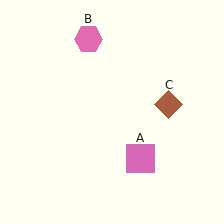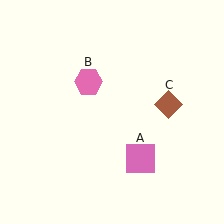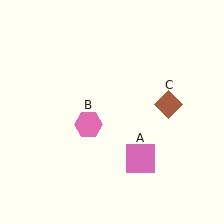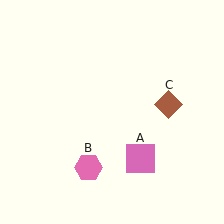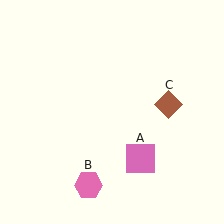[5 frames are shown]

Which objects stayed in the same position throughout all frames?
Pink square (object A) and brown diamond (object C) remained stationary.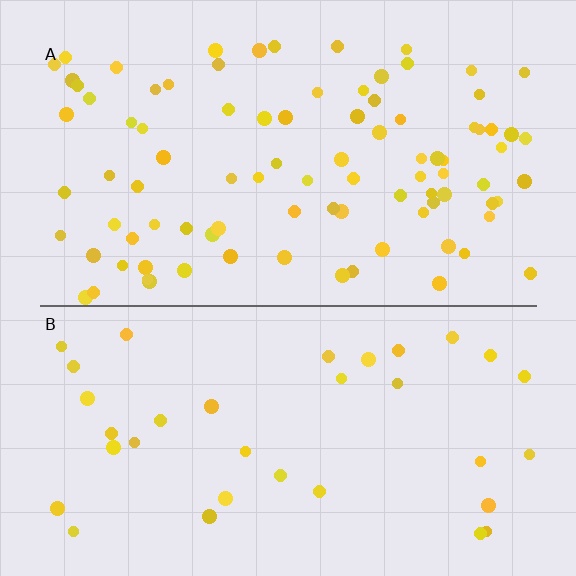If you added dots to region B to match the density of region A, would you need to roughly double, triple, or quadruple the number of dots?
Approximately triple.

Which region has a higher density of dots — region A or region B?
A (the top).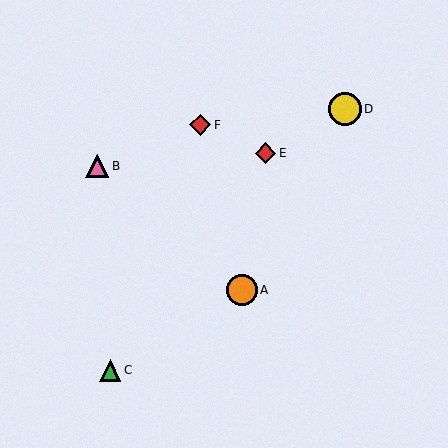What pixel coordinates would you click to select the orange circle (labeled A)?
Click at (242, 290) to select the orange circle A.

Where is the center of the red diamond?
The center of the red diamond is at (200, 125).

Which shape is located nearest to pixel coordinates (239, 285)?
The orange circle (labeled A) at (242, 290) is nearest to that location.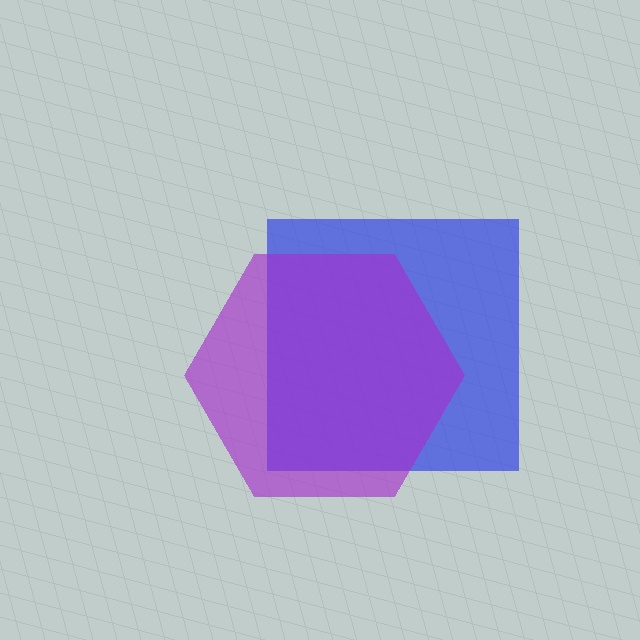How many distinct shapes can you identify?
There are 2 distinct shapes: a blue square, a purple hexagon.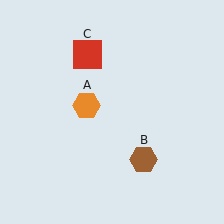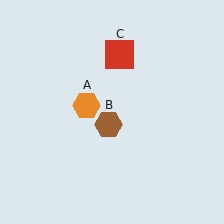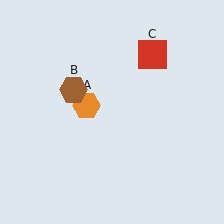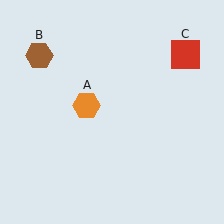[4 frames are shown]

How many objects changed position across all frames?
2 objects changed position: brown hexagon (object B), red square (object C).